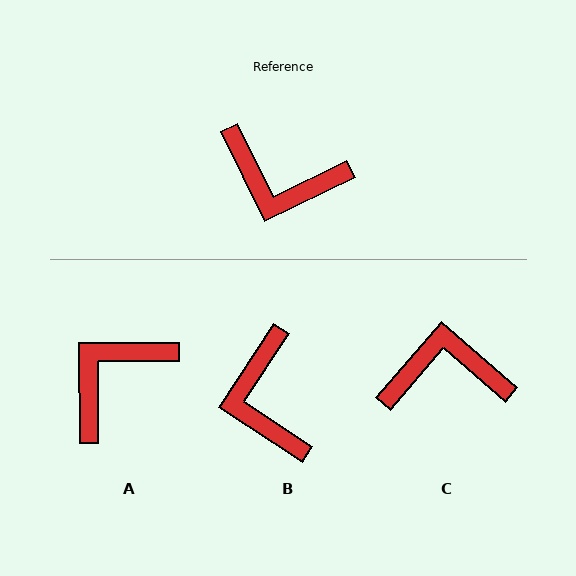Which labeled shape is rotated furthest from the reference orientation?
C, about 157 degrees away.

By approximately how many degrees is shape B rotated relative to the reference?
Approximately 59 degrees clockwise.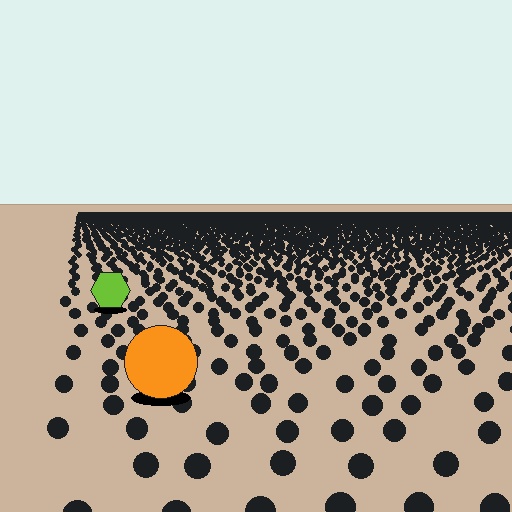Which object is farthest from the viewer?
The lime hexagon is farthest from the viewer. It appears smaller and the ground texture around it is denser.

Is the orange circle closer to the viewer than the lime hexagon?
Yes. The orange circle is closer — you can tell from the texture gradient: the ground texture is coarser near it.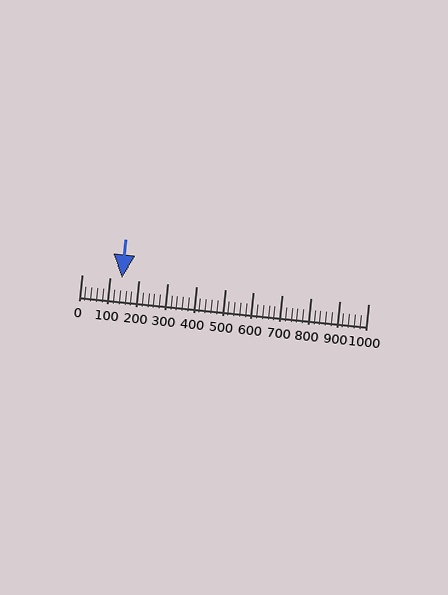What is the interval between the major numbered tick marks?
The major tick marks are spaced 100 units apart.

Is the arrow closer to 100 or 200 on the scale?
The arrow is closer to 100.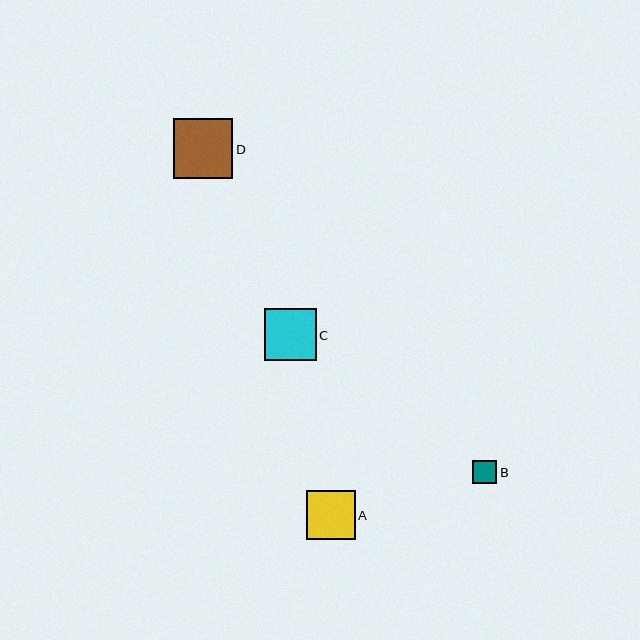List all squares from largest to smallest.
From largest to smallest: D, C, A, B.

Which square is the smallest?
Square B is the smallest with a size of approximately 24 pixels.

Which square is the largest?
Square D is the largest with a size of approximately 60 pixels.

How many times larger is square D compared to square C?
Square D is approximately 1.2 times the size of square C.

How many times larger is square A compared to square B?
Square A is approximately 2.1 times the size of square B.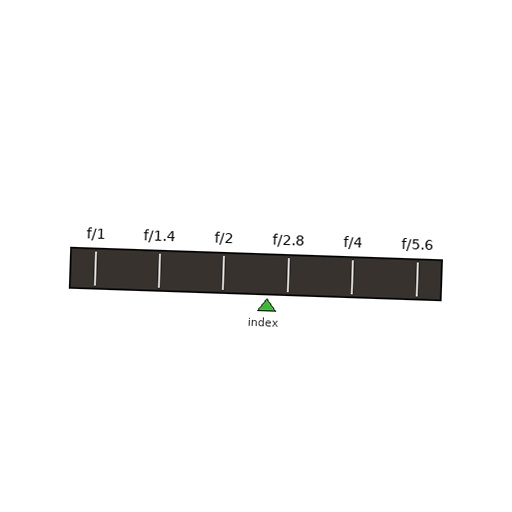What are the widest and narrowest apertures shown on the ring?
The widest aperture shown is f/1 and the narrowest is f/5.6.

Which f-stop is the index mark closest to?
The index mark is closest to f/2.8.